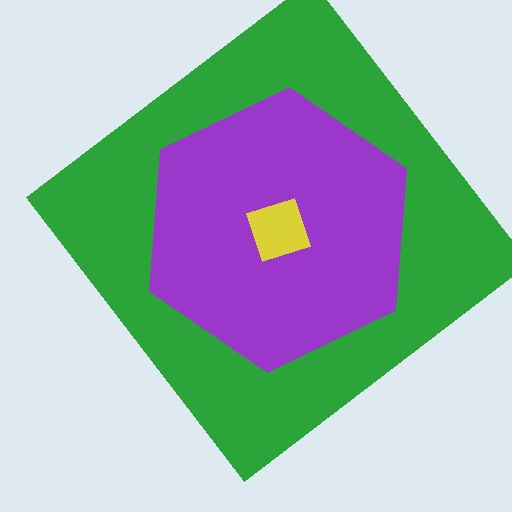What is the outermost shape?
The green diamond.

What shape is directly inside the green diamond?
The purple hexagon.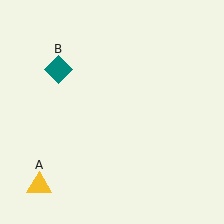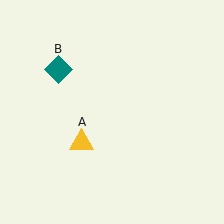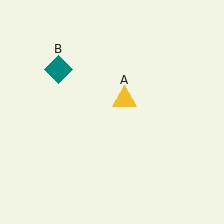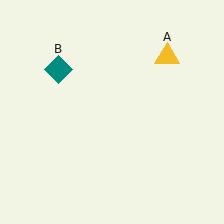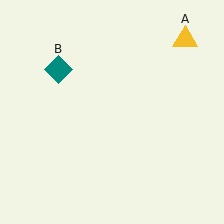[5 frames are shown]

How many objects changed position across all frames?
1 object changed position: yellow triangle (object A).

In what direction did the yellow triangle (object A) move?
The yellow triangle (object A) moved up and to the right.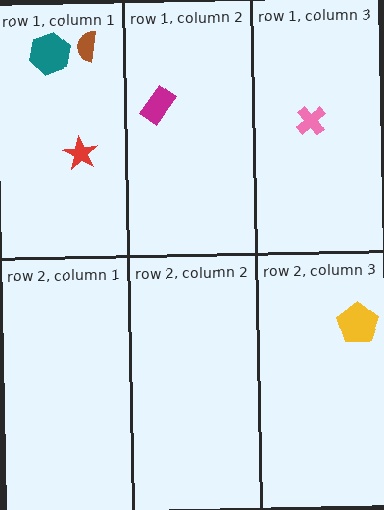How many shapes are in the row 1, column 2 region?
1.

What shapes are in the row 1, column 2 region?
The magenta rectangle.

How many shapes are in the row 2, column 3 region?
1.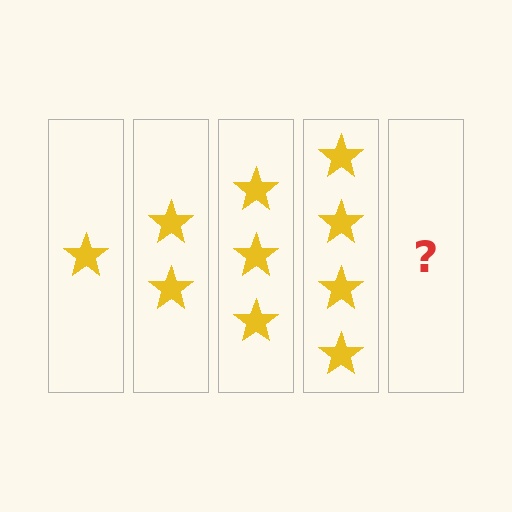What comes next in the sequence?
The next element should be 5 stars.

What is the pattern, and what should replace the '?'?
The pattern is that each step adds one more star. The '?' should be 5 stars.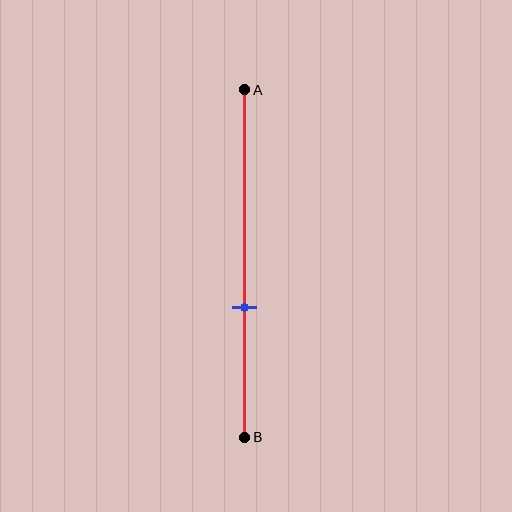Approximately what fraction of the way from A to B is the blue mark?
The blue mark is approximately 65% of the way from A to B.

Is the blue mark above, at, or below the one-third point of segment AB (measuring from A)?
The blue mark is below the one-third point of segment AB.